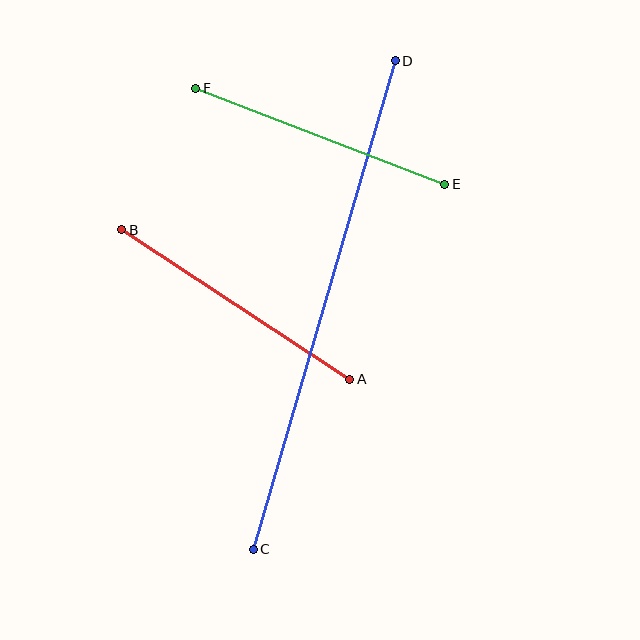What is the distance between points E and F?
The distance is approximately 267 pixels.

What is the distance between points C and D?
The distance is approximately 508 pixels.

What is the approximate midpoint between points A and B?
The midpoint is at approximately (236, 304) pixels.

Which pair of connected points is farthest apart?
Points C and D are farthest apart.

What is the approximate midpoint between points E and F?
The midpoint is at approximately (320, 136) pixels.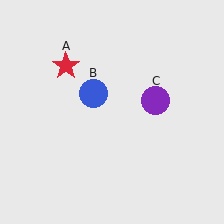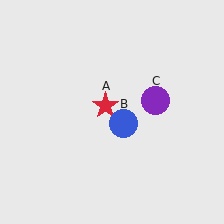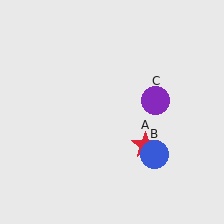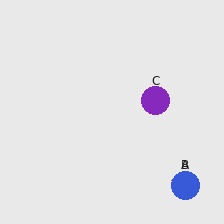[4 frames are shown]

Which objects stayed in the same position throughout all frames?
Purple circle (object C) remained stationary.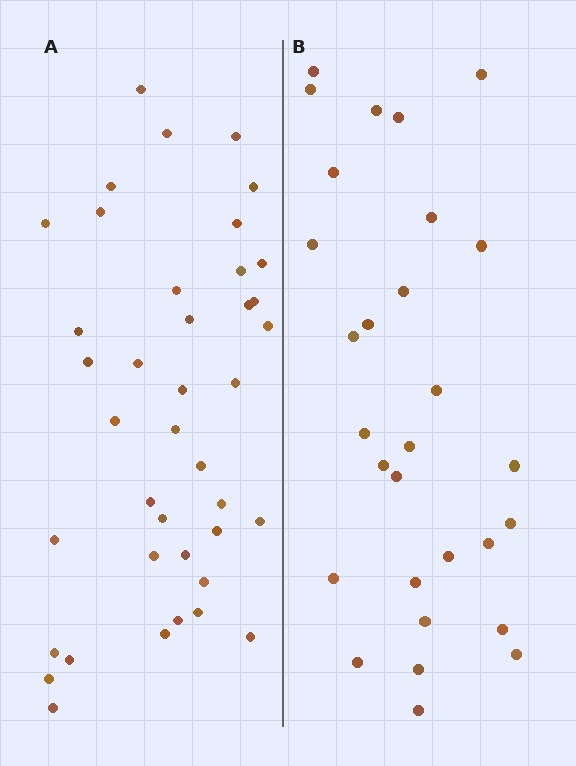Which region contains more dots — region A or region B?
Region A (the left region) has more dots.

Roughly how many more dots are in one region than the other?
Region A has roughly 12 or so more dots than region B.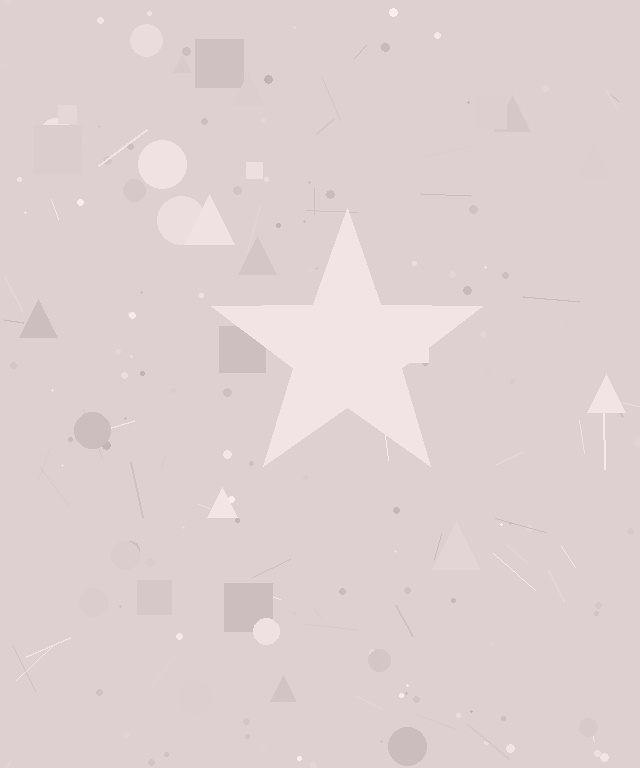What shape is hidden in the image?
A star is hidden in the image.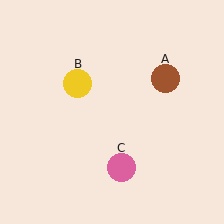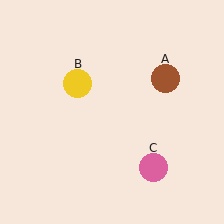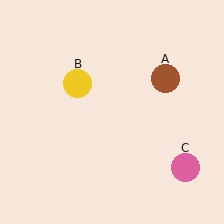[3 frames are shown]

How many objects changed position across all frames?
1 object changed position: pink circle (object C).